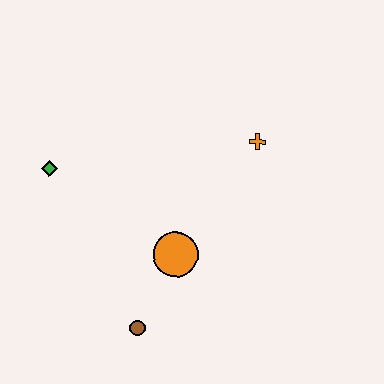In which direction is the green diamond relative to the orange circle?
The green diamond is to the left of the orange circle.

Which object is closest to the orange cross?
The orange circle is closest to the orange cross.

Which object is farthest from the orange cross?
The brown circle is farthest from the orange cross.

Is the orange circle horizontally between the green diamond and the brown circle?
No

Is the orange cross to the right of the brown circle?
Yes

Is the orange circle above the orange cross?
No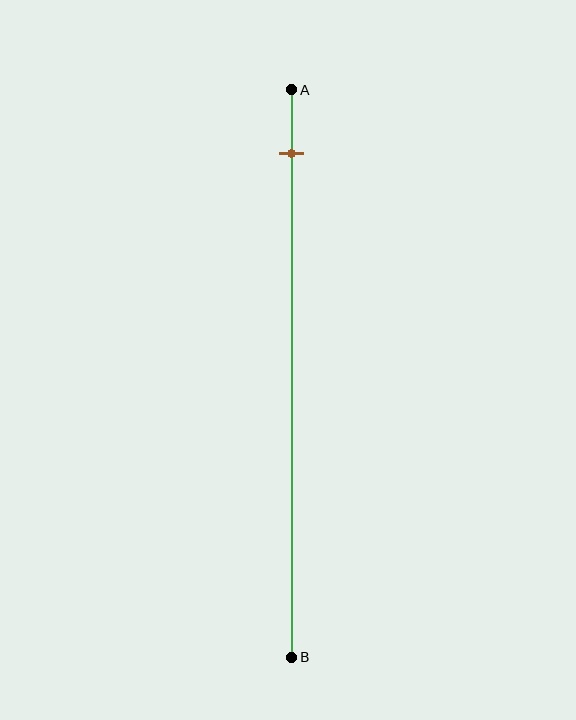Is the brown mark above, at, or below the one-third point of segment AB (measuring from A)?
The brown mark is above the one-third point of segment AB.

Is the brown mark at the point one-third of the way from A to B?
No, the mark is at about 10% from A, not at the 33% one-third point.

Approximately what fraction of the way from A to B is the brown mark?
The brown mark is approximately 10% of the way from A to B.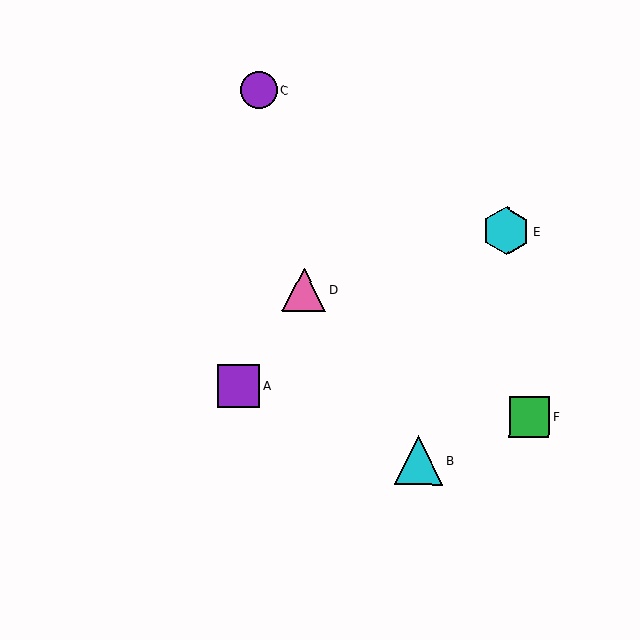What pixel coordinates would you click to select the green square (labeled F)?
Click at (529, 417) to select the green square F.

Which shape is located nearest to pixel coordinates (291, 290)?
The pink triangle (labeled D) at (304, 290) is nearest to that location.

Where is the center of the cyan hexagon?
The center of the cyan hexagon is at (506, 231).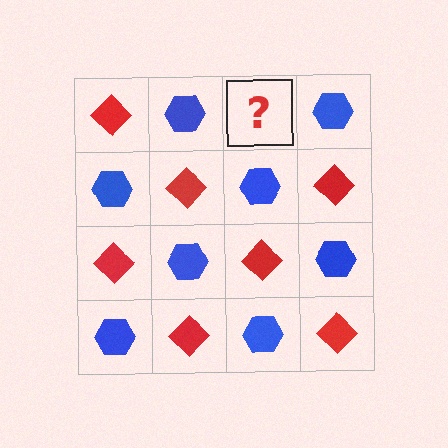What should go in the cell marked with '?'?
The missing cell should contain a red diamond.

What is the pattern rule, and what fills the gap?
The rule is that it alternates red diamond and blue hexagon in a checkerboard pattern. The gap should be filled with a red diamond.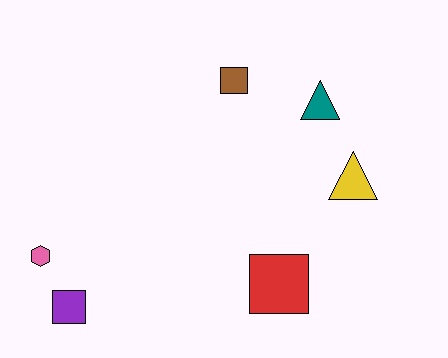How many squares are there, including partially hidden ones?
There are 3 squares.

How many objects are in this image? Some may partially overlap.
There are 6 objects.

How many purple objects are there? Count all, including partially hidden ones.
There is 1 purple object.